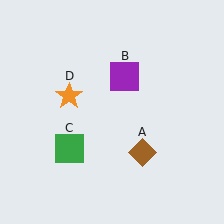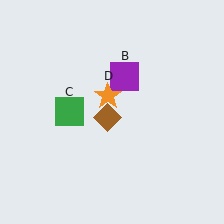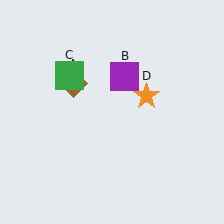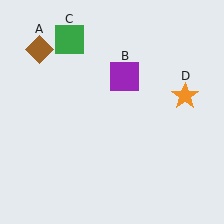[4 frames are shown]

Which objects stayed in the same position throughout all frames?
Purple square (object B) remained stationary.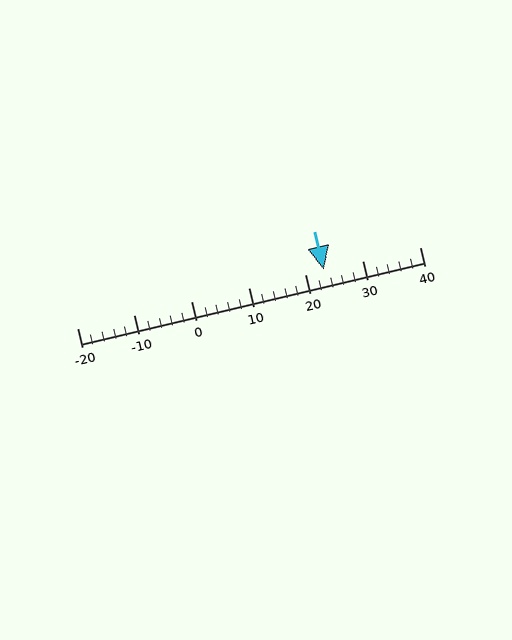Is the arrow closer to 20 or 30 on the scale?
The arrow is closer to 20.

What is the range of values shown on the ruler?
The ruler shows values from -20 to 40.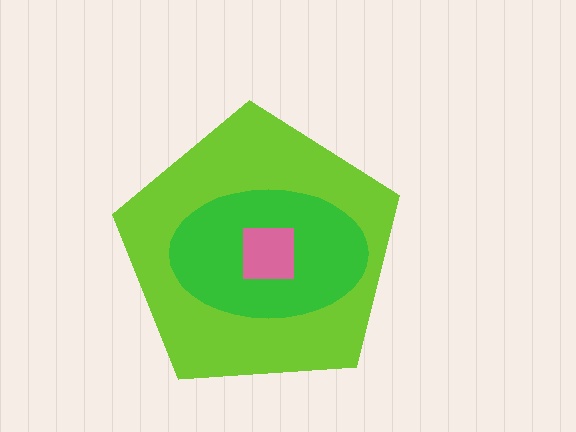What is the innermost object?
The pink square.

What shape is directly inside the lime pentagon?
The green ellipse.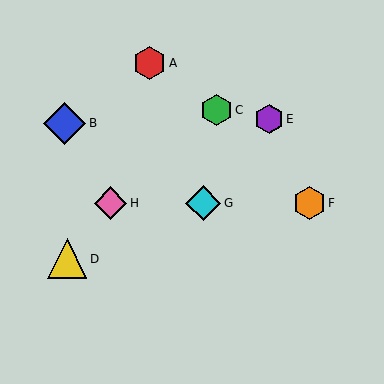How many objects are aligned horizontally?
3 objects (F, G, H) are aligned horizontally.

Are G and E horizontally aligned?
No, G is at y≈203 and E is at y≈119.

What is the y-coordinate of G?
Object G is at y≈203.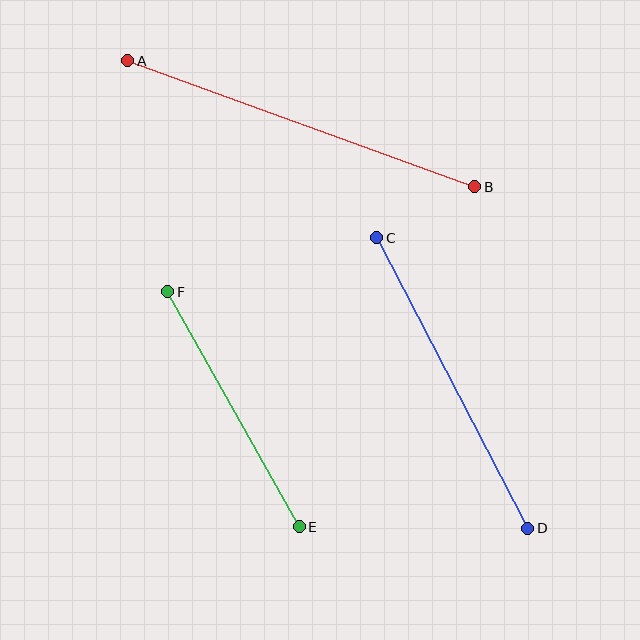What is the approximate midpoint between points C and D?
The midpoint is at approximately (452, 383) pixels.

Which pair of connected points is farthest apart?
Points A and B are farthest apart.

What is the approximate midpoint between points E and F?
The midpoint is at approximately (233, 409) pixels.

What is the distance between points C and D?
The distance is approximately 328 pixels.